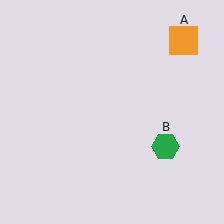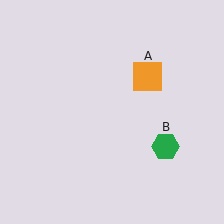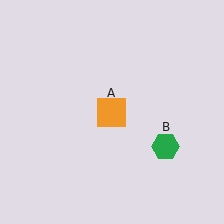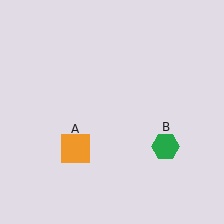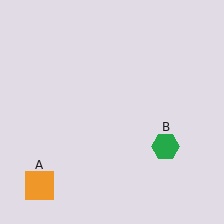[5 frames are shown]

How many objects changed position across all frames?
1 object changed position: orange square (object A).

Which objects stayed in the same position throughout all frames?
Green hexagon (object B) remained stationary.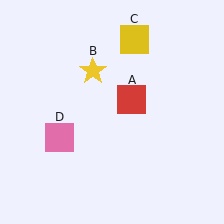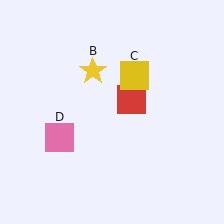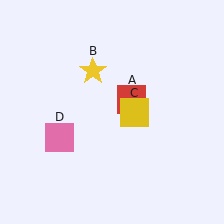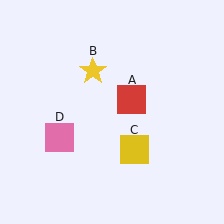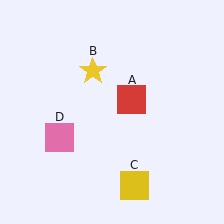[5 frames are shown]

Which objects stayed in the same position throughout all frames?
Red square (object A) and yellow star (object B) and pink square (object D) remained stationary.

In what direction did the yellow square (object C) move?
The yellow square (object C) moved down.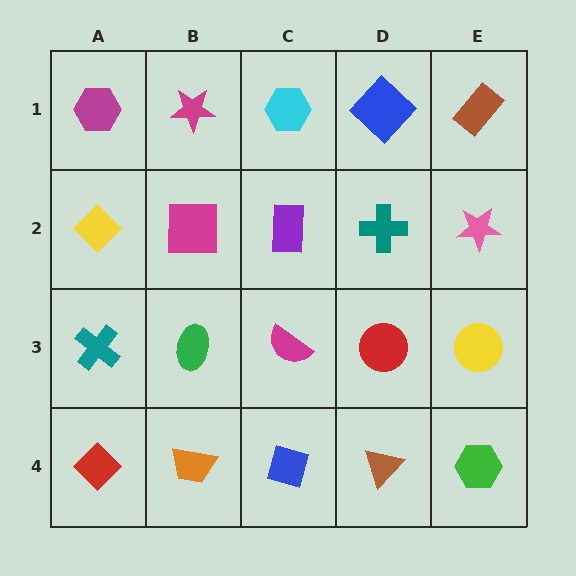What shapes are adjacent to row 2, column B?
A magenta star (row 1, column B), a green ellipse (row 3, column B), a yellow diamond (row 2, column A), a purple rectangle (row 2, column C).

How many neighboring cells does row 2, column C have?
4.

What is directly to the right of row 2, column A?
A magenta square.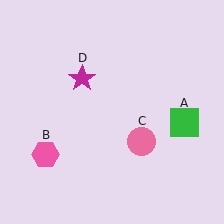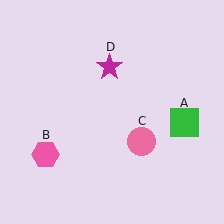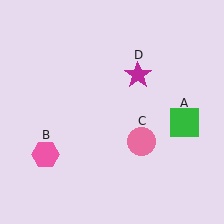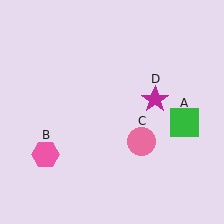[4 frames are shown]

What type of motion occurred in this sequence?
The magenta star (object D) rotated clockwise around the center of the scene.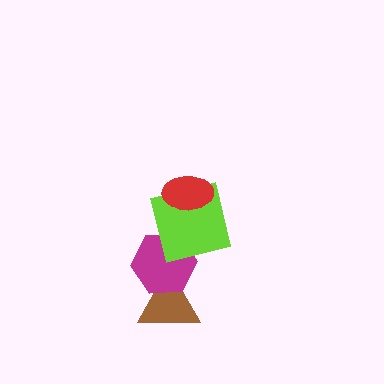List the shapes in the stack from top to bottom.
From top to bottom: the red ellipse, the lime square, the magenta hexagon, the brown triangle.